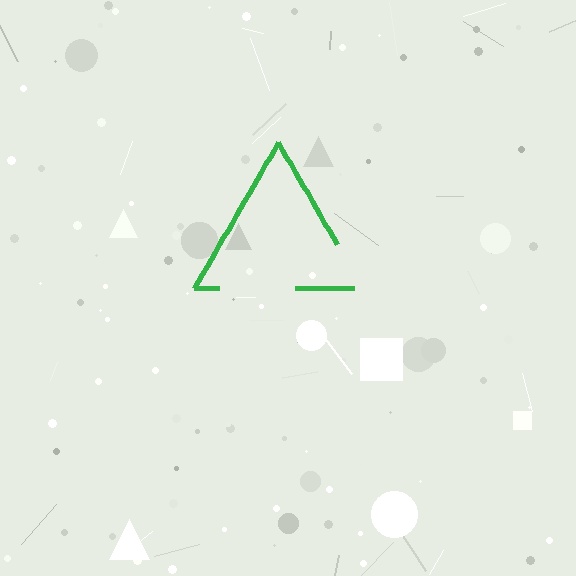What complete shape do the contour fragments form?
The contour fragments form a triangle.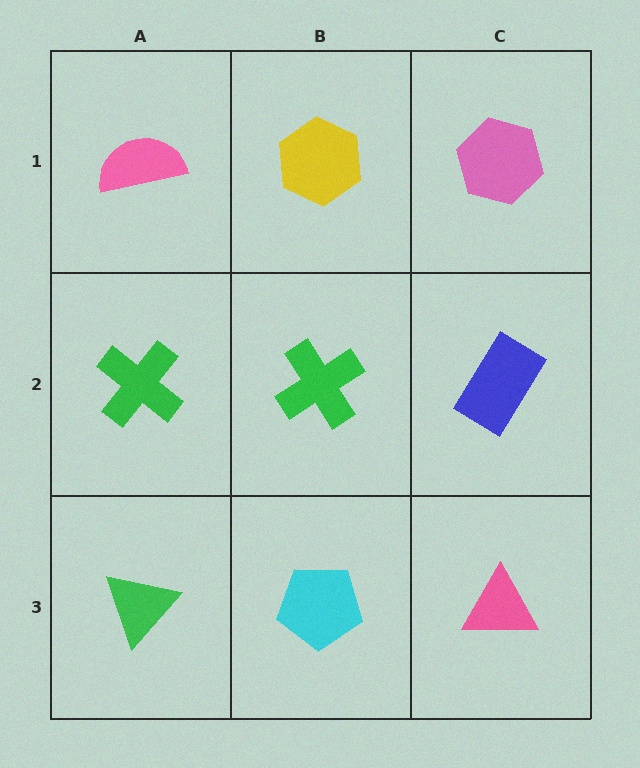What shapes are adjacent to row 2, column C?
A pink hexagon (row 1, column C), a pink triangle (row 3, column C), a green cross (row 2, column B).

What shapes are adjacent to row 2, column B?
A yellow hexagon (row 1, column B), a cyan pentagon (row 3, column B), a green cross (row 2, column A), a blue rectangle (row 2, column C).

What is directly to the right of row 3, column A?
A cyan pentagon.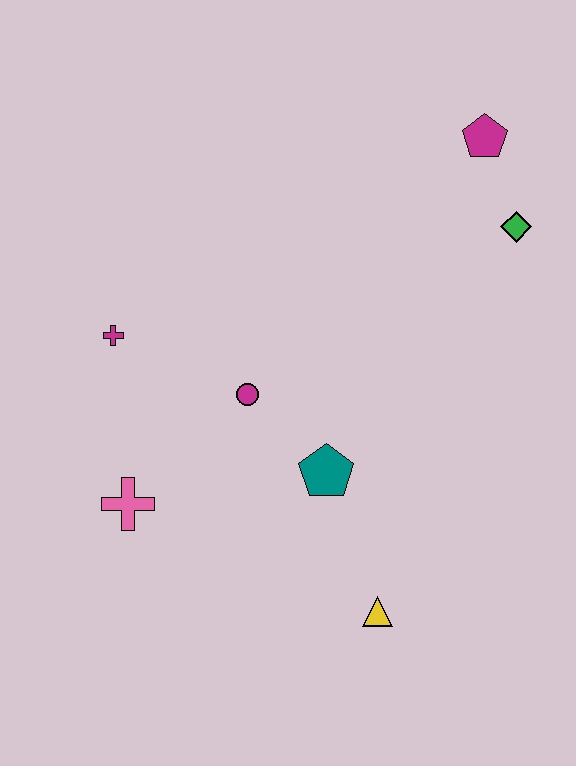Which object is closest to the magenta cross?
The magenta circle is closest to the magenta cross.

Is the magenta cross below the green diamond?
Yes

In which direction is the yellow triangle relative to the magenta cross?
The yellow triangle is below the magenta cross.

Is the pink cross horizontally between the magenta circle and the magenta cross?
Yes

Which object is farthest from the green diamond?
The pink cross is farthest from the green diamond.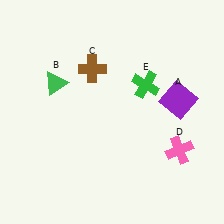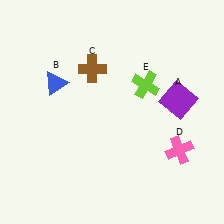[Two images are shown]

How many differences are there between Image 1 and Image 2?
There are 2 differences between the two images.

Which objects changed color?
B changed from green to blue. E changed from green to lime.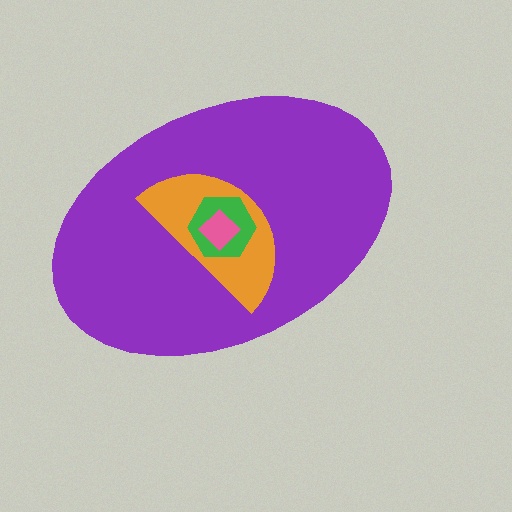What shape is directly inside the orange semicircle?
The green hexagon.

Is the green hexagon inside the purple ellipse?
Yes.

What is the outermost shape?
The purple ellipse.